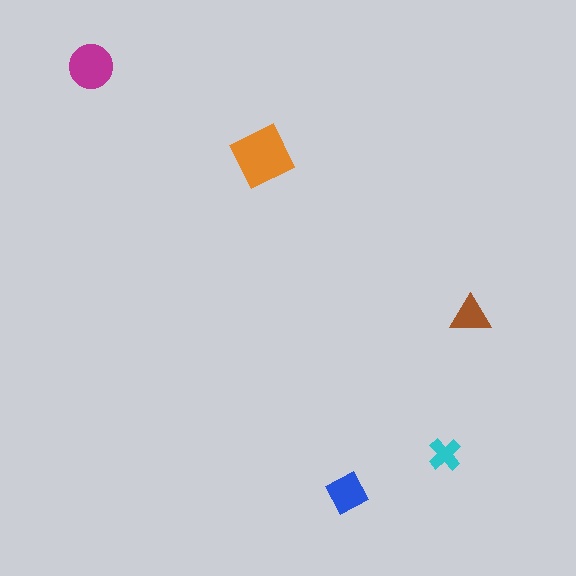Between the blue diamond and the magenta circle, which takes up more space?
The magenta circle.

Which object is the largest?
The orange square.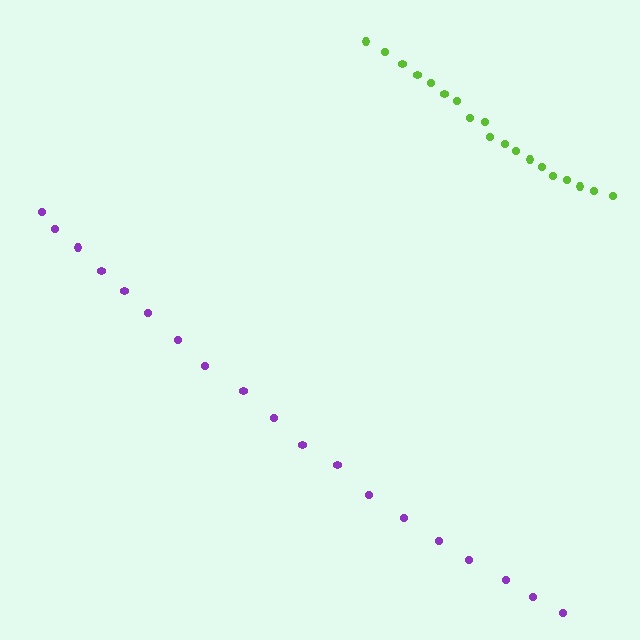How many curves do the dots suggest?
There are 2 distinct paths.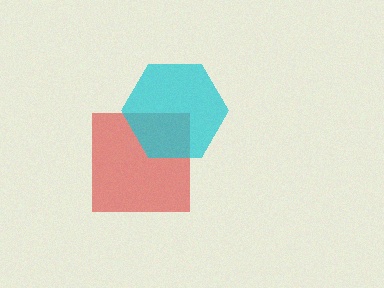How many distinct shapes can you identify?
There are 2 distinct shapes: a red square, a cyan hexagon.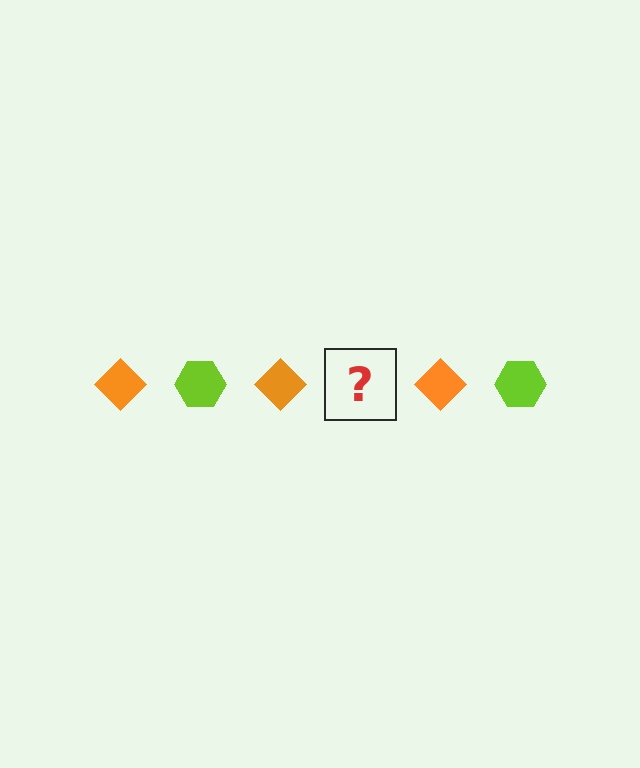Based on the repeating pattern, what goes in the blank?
The blank should be a lime hexagon.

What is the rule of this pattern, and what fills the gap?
The rule is that the pattern alternates between orange diamond and lime hexagon. The gap should be filled with a lime hexagon.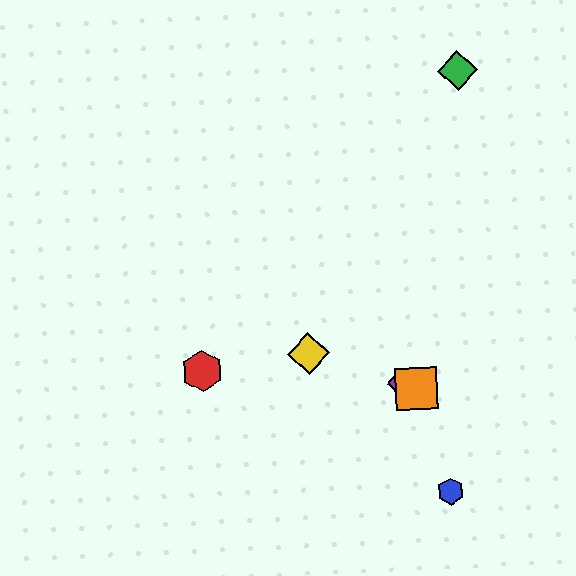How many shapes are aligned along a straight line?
3 shapes (the yellow diamond, the purple diamond, the orange square) are aligned along a straight line.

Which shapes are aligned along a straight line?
The yellow diamond, the purple diamond, the orange square are aligned along a straight line.